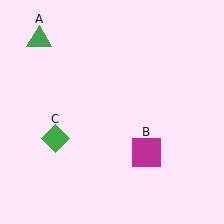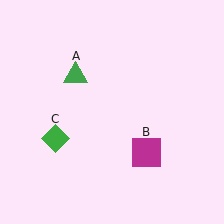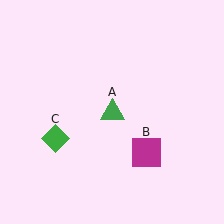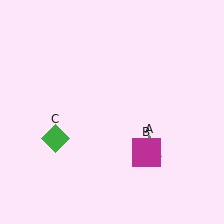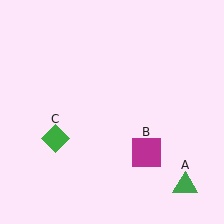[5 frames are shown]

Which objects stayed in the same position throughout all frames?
Magenta square (object B) and green diamond (object C) remained stationary.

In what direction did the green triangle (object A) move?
The green triangle (object A) moved down and to the right.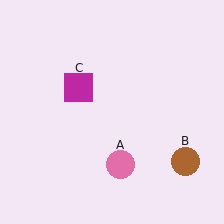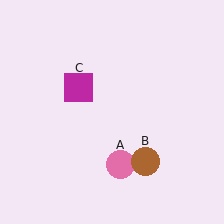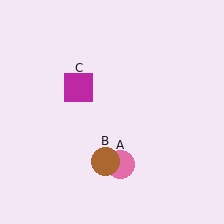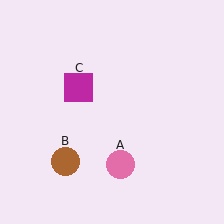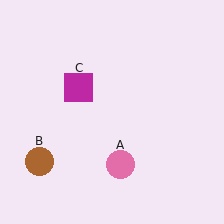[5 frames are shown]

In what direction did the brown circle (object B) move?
The brown circle (object B) moved left.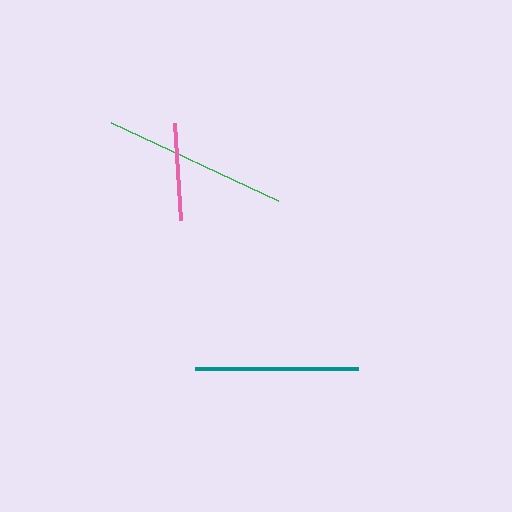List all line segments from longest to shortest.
From longest to shortest: green, teal, pink.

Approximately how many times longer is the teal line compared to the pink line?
The teal line is approximately 1.7 times the length of the pink line.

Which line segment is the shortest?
The pink line is the shortest at approximately 97 pixels.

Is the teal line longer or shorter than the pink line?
The teal line is longer than the pink line.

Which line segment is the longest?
The green line is the longest at approximately 185 pixels.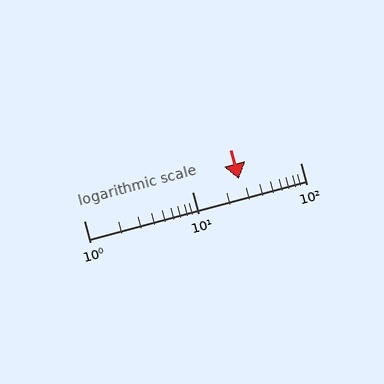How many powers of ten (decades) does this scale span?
The scale spans 2 decades, from 1 to 100.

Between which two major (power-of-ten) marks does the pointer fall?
The pointer is between 10 and 100.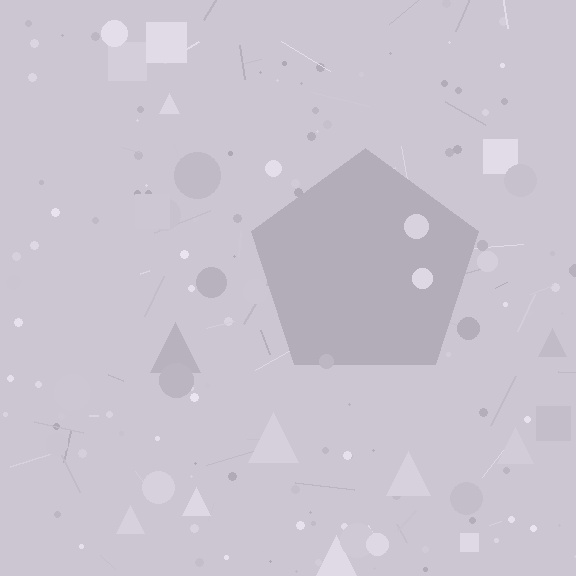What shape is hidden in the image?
A pentagon is hidden in the image.